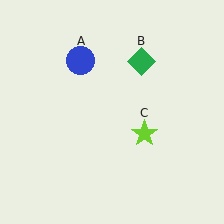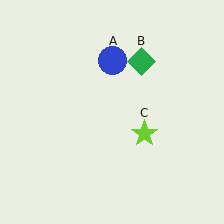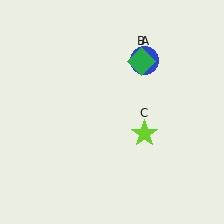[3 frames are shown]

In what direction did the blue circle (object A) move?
The blue circle (object A) moved right.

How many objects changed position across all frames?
1 object changed position: blue circle (object A).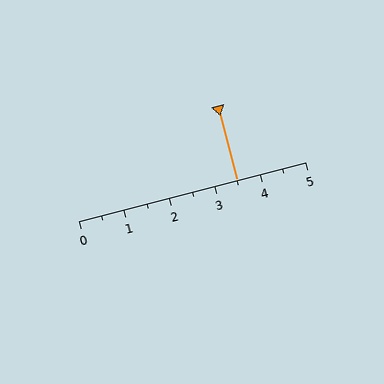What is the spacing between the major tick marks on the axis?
The major ticks are spaced 1 apart.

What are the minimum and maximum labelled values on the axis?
The axis runs from 0 to 5.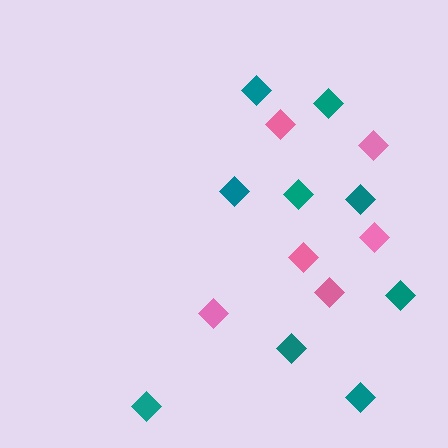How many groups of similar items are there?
There are 2 groups: one group of teal diamonds (9) and one group of pink diamonds (6).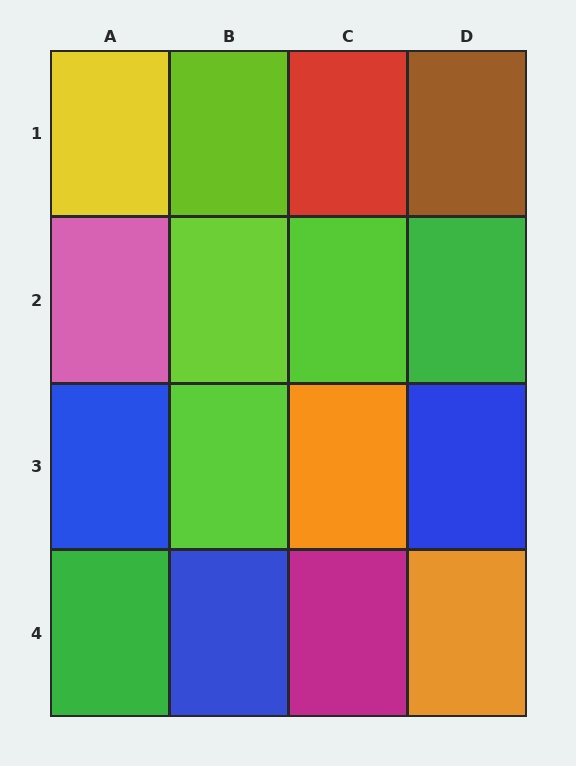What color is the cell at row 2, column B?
Lime.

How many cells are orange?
2 cells are orange.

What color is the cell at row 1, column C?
Red.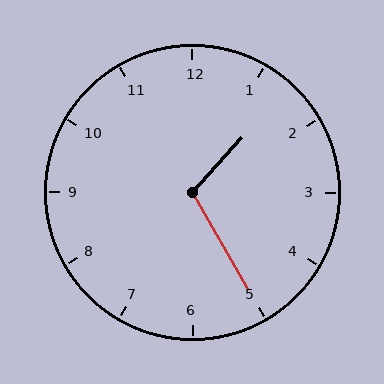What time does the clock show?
1:25.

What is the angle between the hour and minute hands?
Approximately 108 degrees.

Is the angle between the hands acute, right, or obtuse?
It is obtuse.